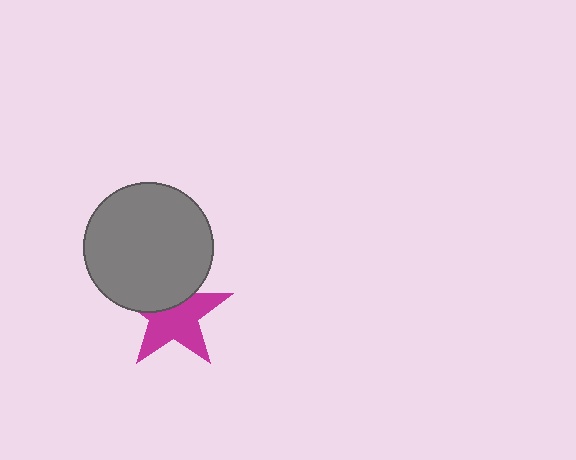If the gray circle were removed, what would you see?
You would see the complete magenta star.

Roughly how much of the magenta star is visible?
About half of it is visible (roughly 63%).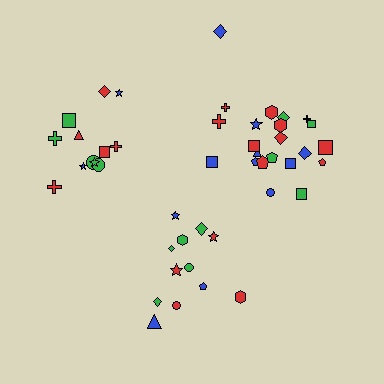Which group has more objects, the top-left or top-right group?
The top-right group.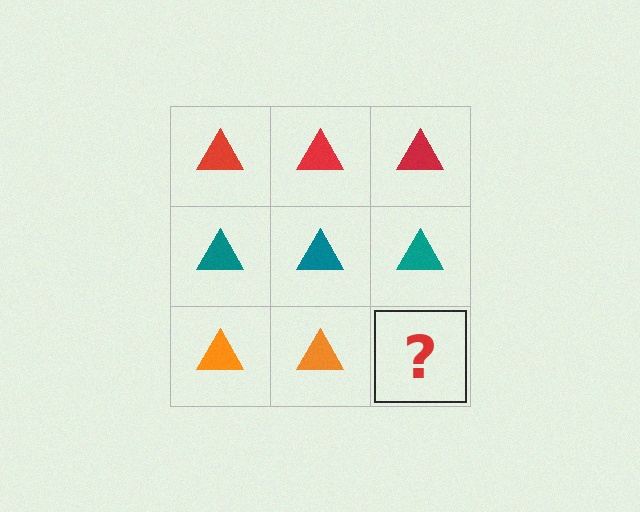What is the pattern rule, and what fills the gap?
The rule is that each row has a consistent color. The gap should be filled with an orange triangle.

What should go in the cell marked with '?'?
The missing cell should contain an orange triangle.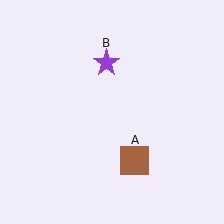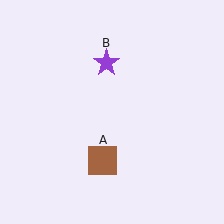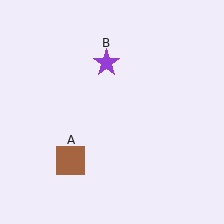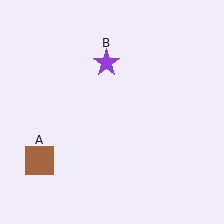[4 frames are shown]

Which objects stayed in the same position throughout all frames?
Purple star (object B) remained stationary.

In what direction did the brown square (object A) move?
The brown square (object A) moved left.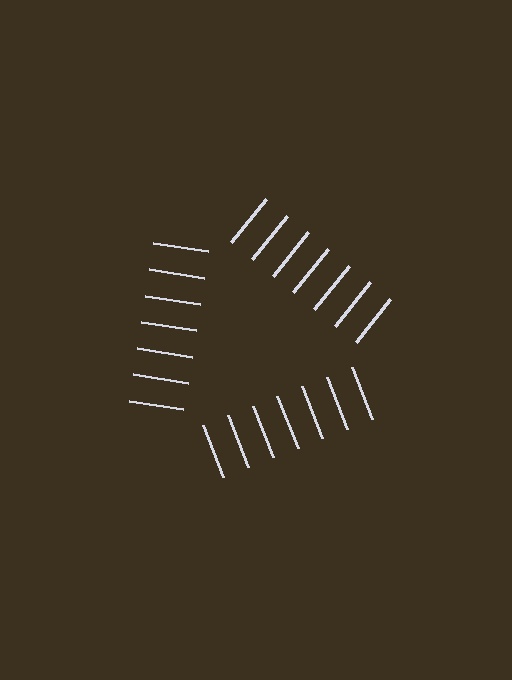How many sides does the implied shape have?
3 sides — the line-ends trace a triangle.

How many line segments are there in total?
21 — 7 along each of the 3 edges.